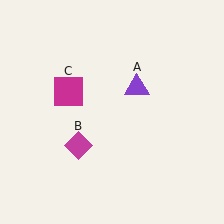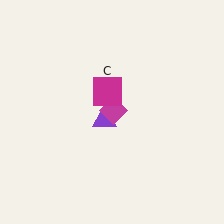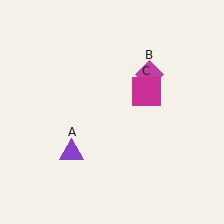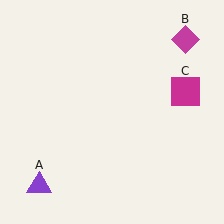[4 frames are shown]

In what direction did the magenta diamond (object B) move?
The magenta diamond (object B) moved up and to the right.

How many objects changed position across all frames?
3 objects changed position: purple triangle (object A), magenta diamond (object B), magenta square (object C).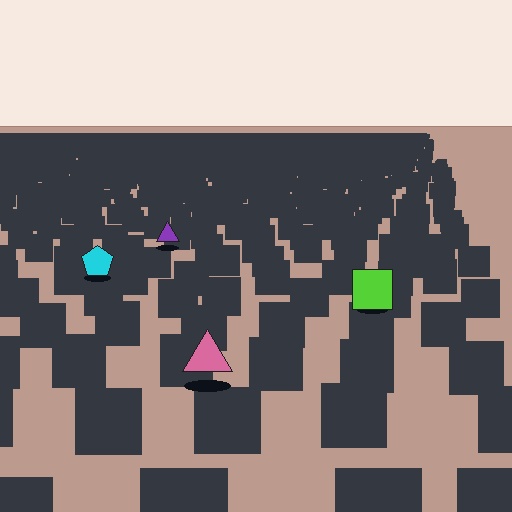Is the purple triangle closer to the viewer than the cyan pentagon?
No. The cyan pentagon is closer — you can tell from the texture gradient: the ground texture is coarser near it.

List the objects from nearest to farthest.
From nearest to farthest: the pink triangle, the lime square, the cyan pentagon, the purple triangle.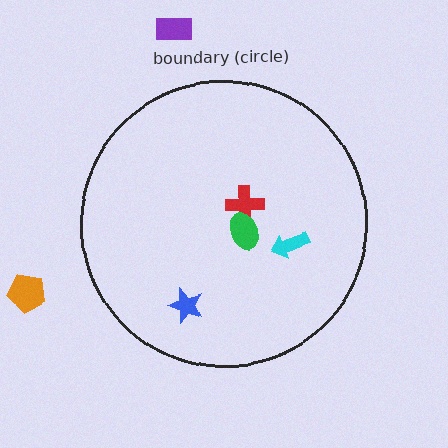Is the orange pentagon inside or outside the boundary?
Outside.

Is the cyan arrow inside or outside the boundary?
Inside.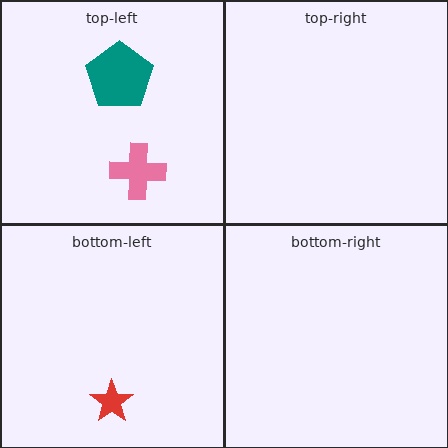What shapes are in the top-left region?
The pink cross, the teal pentagon.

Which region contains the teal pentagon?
The top-left region.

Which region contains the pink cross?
The top-left region.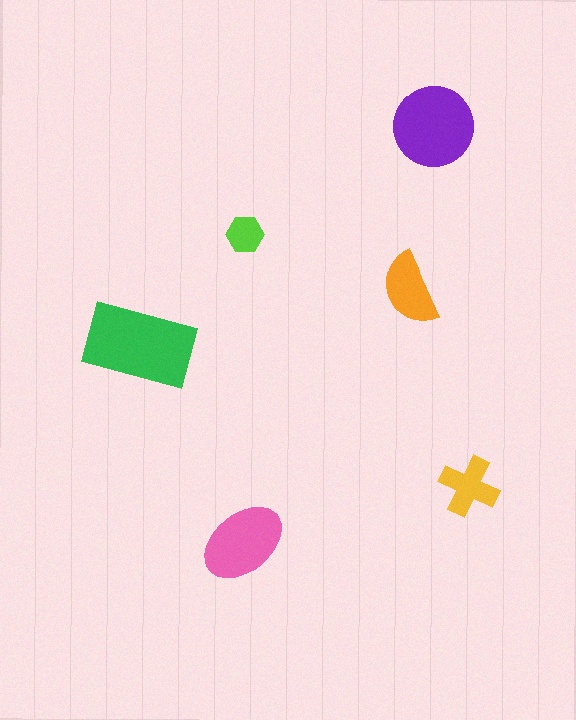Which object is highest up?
The purple circle is topmost.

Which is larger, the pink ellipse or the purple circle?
The purple circle.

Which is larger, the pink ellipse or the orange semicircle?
The pink ellipse.